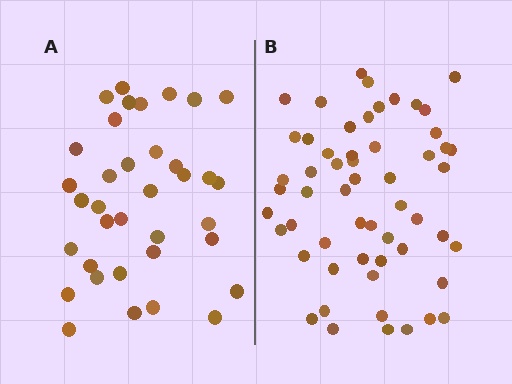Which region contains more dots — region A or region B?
Region B (the right region) has more dots.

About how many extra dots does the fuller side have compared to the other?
Region B has approximately 20 more dots than region A.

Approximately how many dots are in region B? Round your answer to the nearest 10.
About 60 dots. (The exact count is 56, which rounds to 60.)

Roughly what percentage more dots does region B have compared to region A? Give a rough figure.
About 55% more.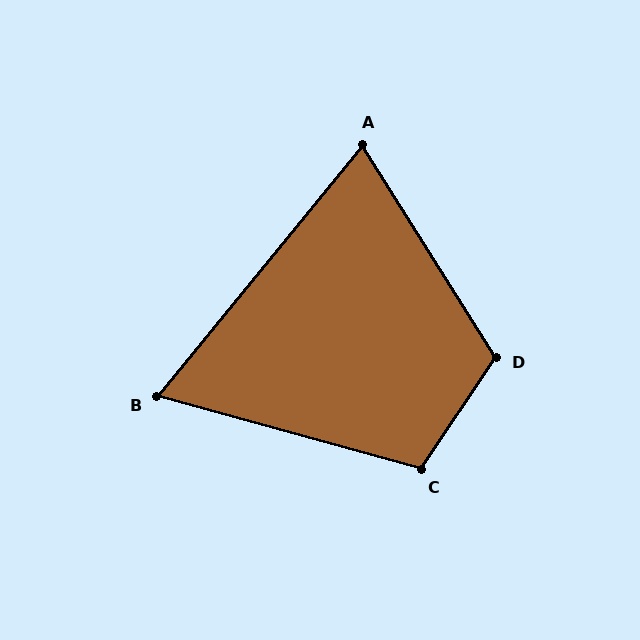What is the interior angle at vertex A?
Approximately 71 degrees (acute).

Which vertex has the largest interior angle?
D, at approximately 114 degrees.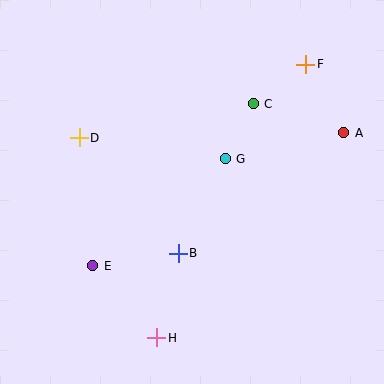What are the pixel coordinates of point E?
Point E is at (93, 266).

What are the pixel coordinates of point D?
Point D is at (79, 138).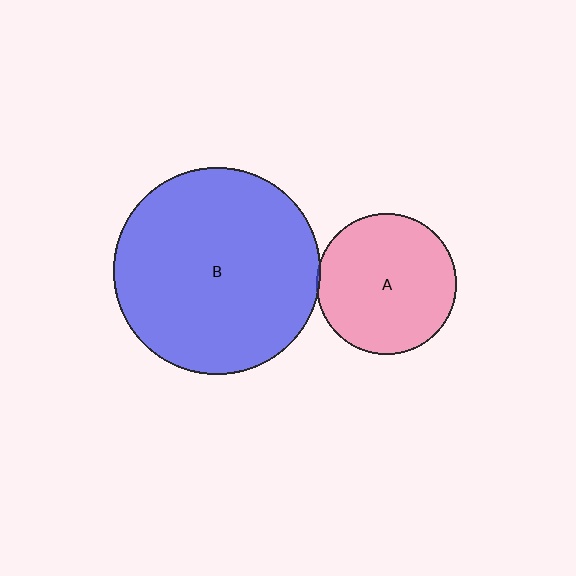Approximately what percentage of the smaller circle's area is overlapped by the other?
Approximately 5%.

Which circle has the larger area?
Circle B (blue).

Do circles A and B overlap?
Yes.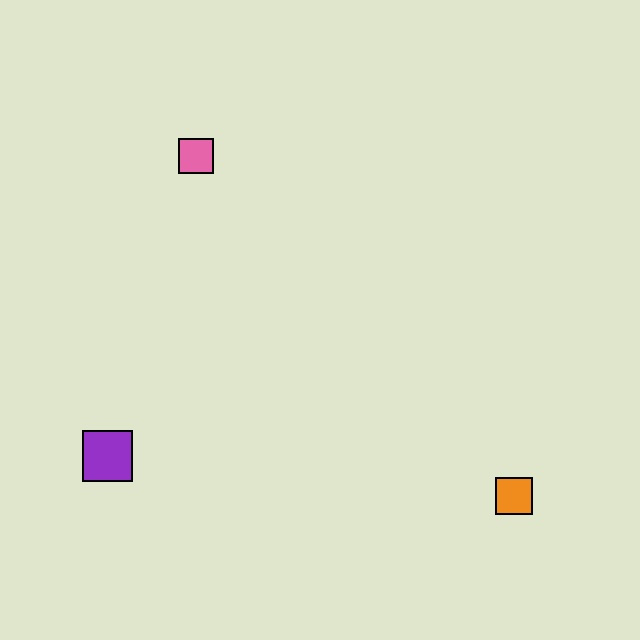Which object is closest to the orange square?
The purple square is closest to the orange square.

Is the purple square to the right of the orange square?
No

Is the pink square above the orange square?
Yes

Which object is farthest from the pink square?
The orange square is farthest from the pink square.